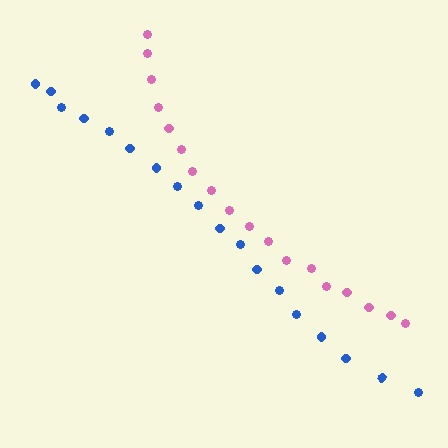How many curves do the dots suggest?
There are 2 distinct paths.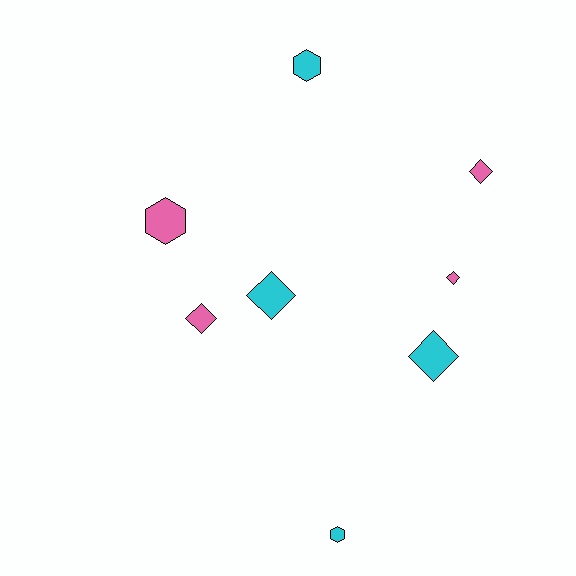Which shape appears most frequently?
Diamond, with 5 objects.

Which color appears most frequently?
Pink, with 4 objects.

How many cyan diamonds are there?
There are 2 cyan diamonds.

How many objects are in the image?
There are 8 objects.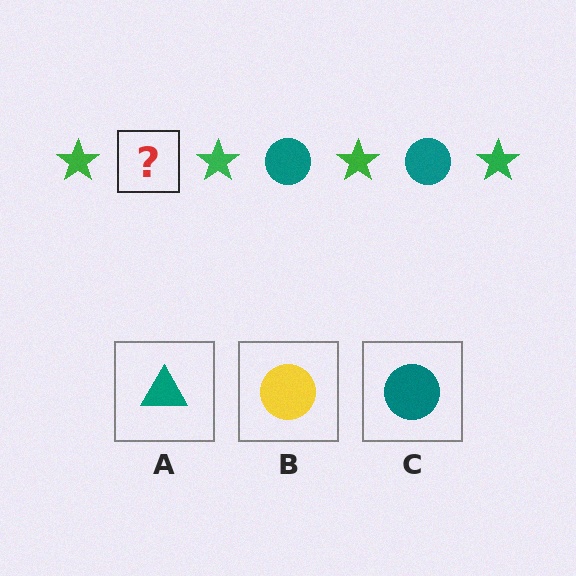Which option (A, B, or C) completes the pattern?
C.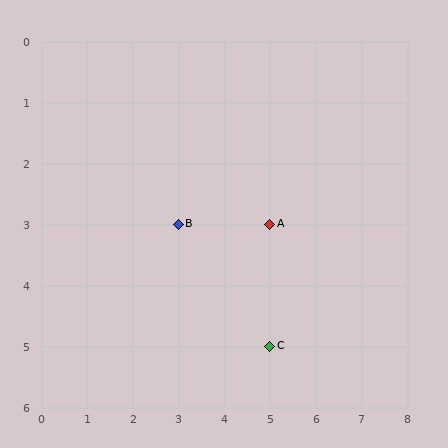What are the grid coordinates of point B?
Point B is at grid coordinates (3, 3).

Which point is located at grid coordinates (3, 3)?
Point B is at (3, 3).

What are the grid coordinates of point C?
Point C is at grid coordinates (5, 5).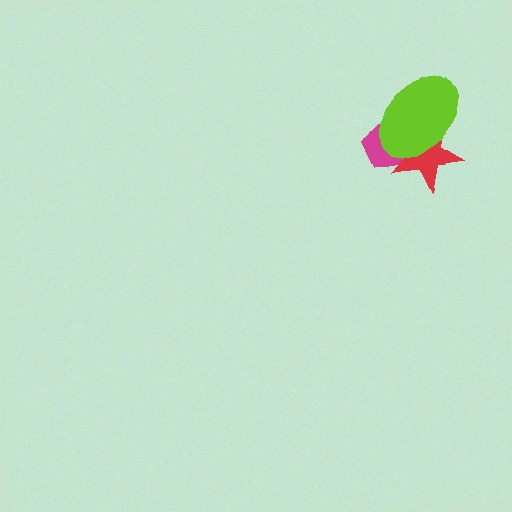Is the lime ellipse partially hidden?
No, no other shape covers it.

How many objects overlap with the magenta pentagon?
2 objects overlap with the magenta pentagon.